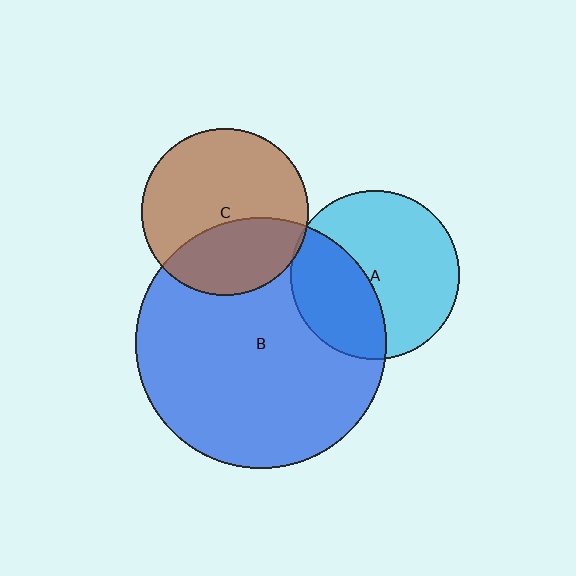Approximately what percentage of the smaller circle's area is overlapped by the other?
Approximately 35%.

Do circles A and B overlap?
Yes.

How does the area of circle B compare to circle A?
Approximately 2.2 times.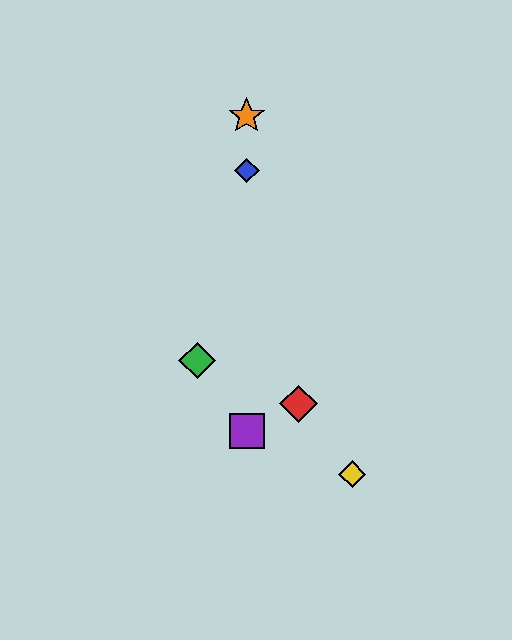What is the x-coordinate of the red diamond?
The red diamond is at x≈298.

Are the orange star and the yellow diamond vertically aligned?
No, the orange star is at x≈247 and the yellow diamond is at x≈352.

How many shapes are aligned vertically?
3 shapes (the blue diamond, the purple square, the orange star) are aligned vertically.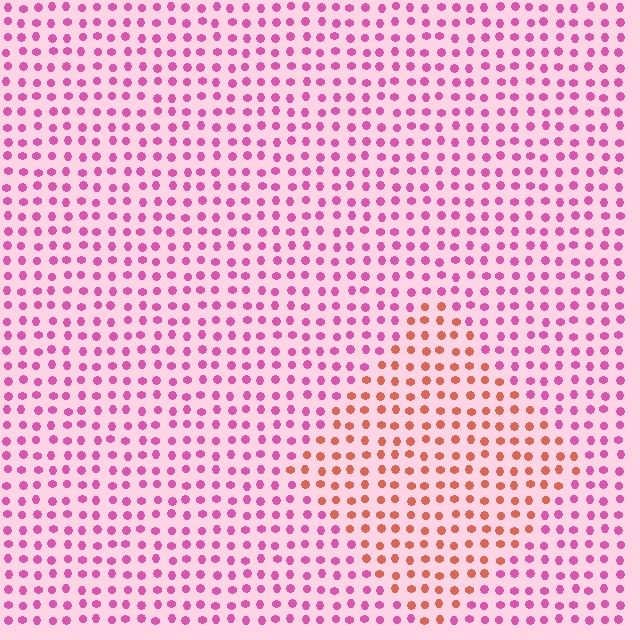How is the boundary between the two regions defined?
The boundary is defined purely by a slight shift in hue (about 49 degrees). Spacing, size, and orientation are identical on both sides.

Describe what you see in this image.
The image is filled with small pink elements in a uniform arrangement. A diamond-shaped region is visible where the elements are tinted to a slightly different hue, forming a subtle color boundary.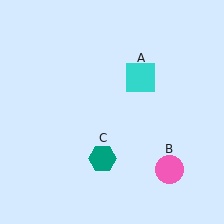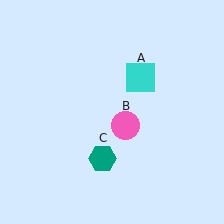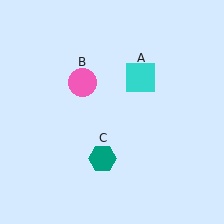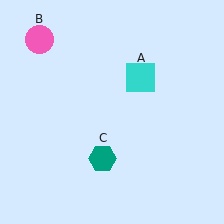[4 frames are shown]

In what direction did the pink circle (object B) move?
The pink circle (object B) moved up and to the left.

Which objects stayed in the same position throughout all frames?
Cyan square (object A) and teal hexagon (object C) remained stationary.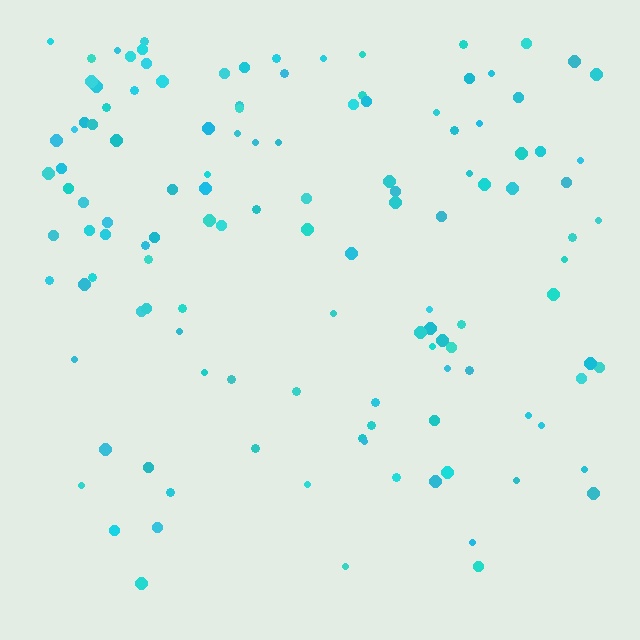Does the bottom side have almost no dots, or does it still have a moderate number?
Still a moderate number, just noticeably fewer than the top.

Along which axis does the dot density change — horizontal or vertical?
Vertical.